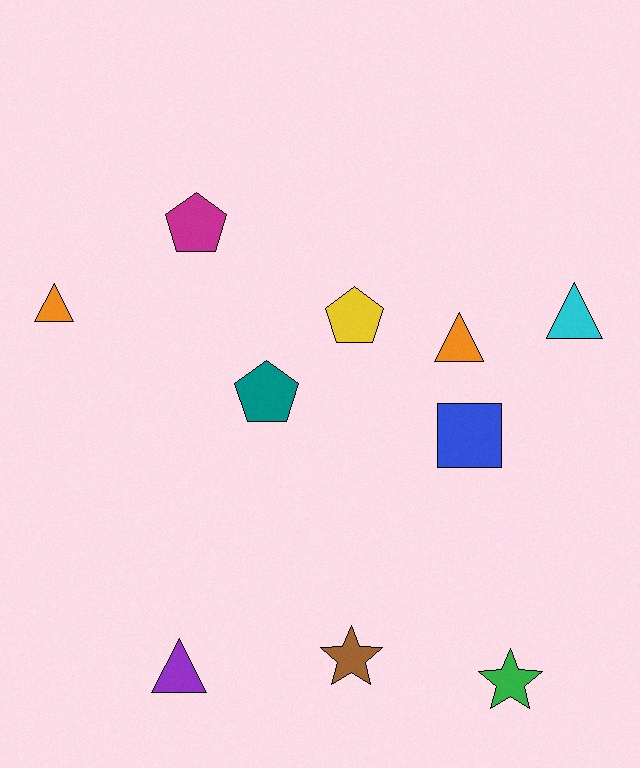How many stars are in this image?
There are 2 stars.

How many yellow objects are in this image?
There is 1 yellow object.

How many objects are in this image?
There are 10 objects.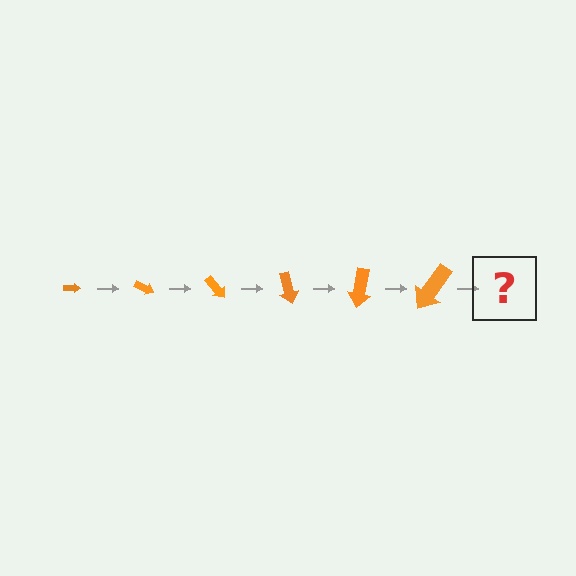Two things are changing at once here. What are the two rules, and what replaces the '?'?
The two rules are that the arrow grows larger each step and it rotates 25 degrees each step. The '?' should be an arrow, larger than the previous one and rotated 150 degrees from the start.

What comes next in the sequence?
The next element should be an arrow, larger than the previous one and rotated 150 degrees from the start.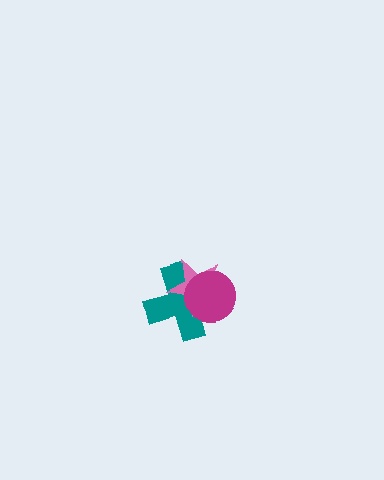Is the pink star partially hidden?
Yes, it is partially covered by another shape.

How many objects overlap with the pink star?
2 objects overlap with the pink star.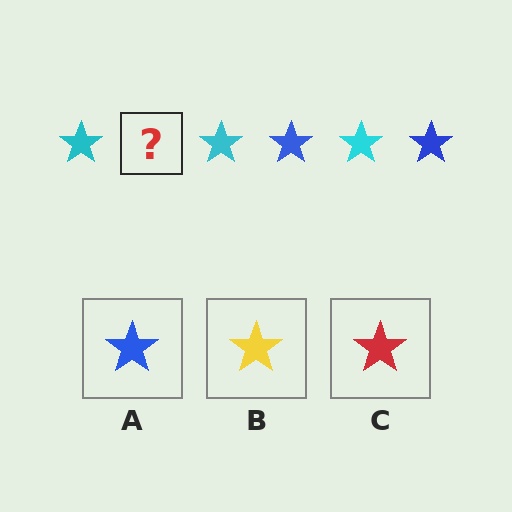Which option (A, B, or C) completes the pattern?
A.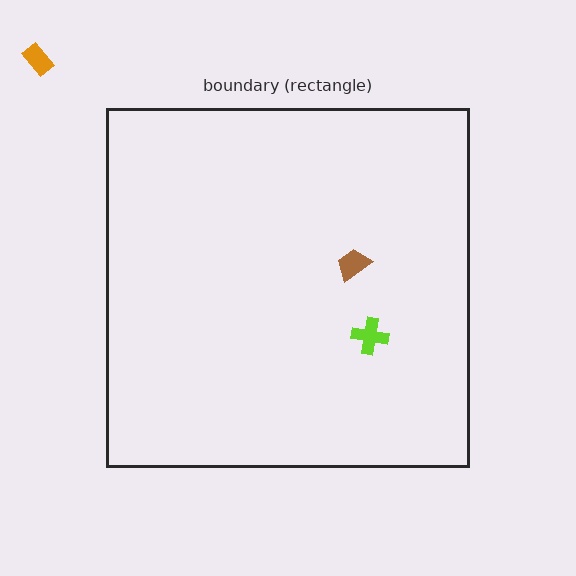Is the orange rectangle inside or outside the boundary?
Outside.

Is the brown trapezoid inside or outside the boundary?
Inside.